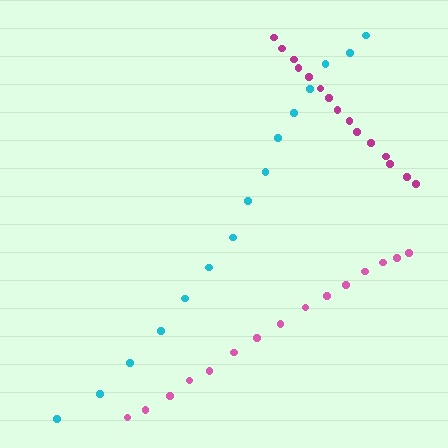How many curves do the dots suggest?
There are 3 distinct paths.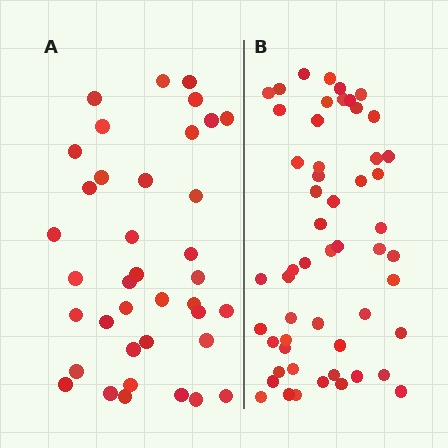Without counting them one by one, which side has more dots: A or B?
Region B (the right region) has more dots.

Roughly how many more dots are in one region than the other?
Region B has approximately 15 more dots than region A.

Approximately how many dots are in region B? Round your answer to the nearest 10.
About 50 dots. (The exact count is 54, which rounds to 50.)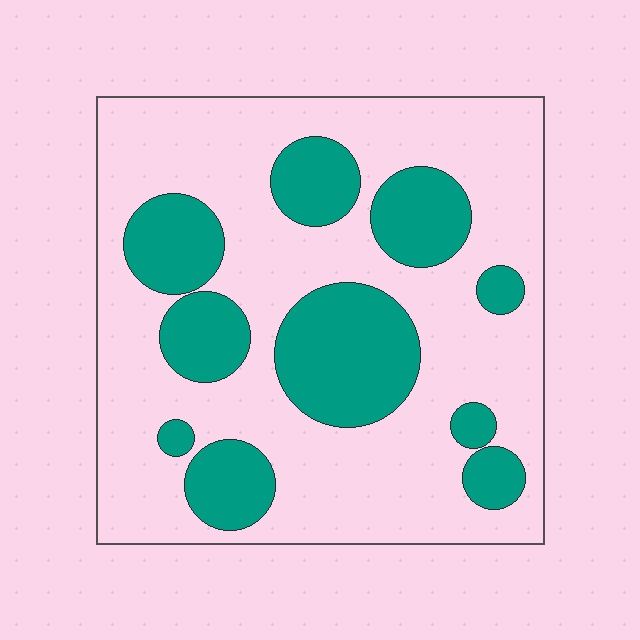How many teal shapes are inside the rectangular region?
10.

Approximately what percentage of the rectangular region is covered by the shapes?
Approximately 30%.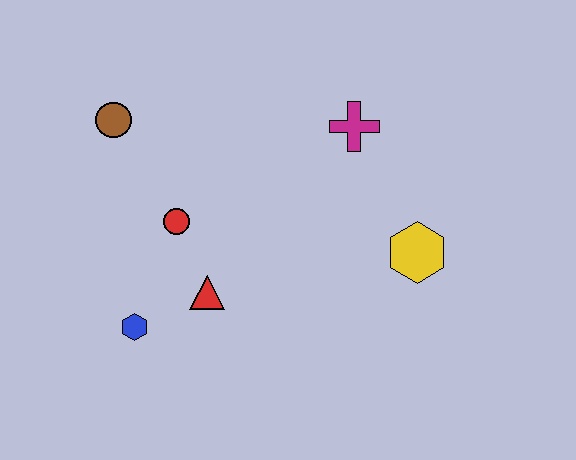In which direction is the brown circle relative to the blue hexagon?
The brown circle is above the blue hexagon.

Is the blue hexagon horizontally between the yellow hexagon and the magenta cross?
No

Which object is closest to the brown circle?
The red circle is closest to the brown circle.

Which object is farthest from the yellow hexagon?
The brown circle is farthest from the yellow hexagon.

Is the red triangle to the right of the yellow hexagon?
No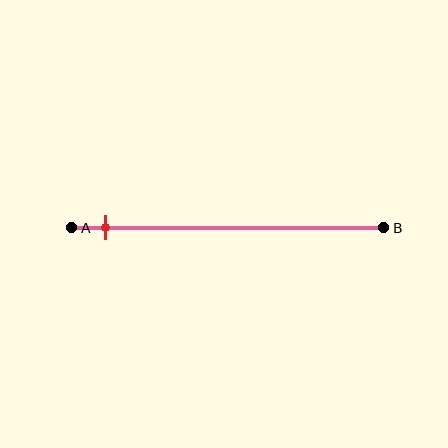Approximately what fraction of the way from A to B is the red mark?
The red mark is approximately 10% of the way from A to B.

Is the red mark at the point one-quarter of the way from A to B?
No, the mark is at about 10% from A, not at the 25% one-quarter point.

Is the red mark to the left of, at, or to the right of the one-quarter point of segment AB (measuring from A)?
The red mark is to the left of the one-quarter point of segment AB.